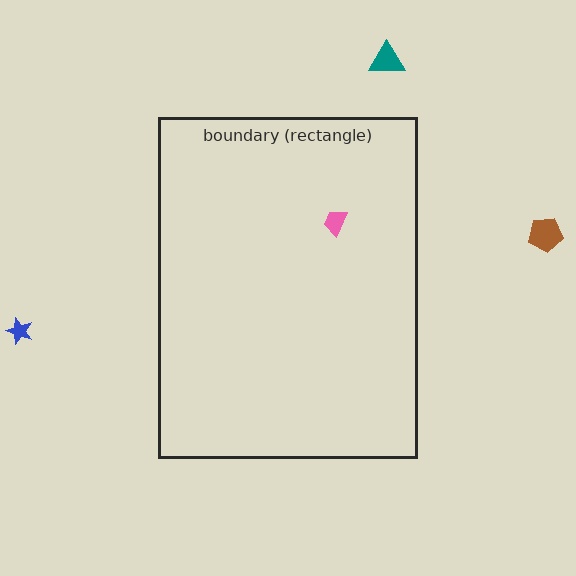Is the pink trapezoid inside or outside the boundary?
Inside.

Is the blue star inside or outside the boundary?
Outside.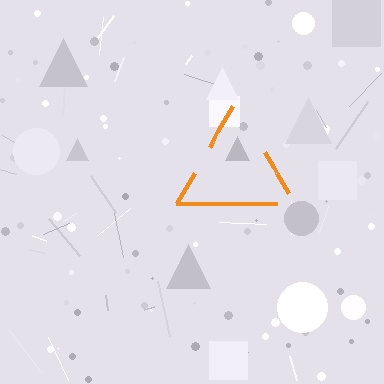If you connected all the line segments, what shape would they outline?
They would outline a triangle.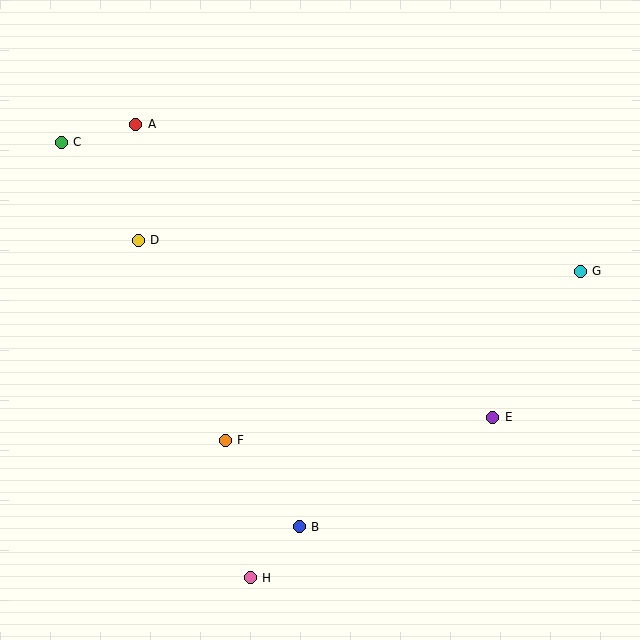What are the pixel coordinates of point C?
Point C is at (61, 142).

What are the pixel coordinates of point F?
Point F is at (225, 440).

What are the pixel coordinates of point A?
Point A is at (136, 124).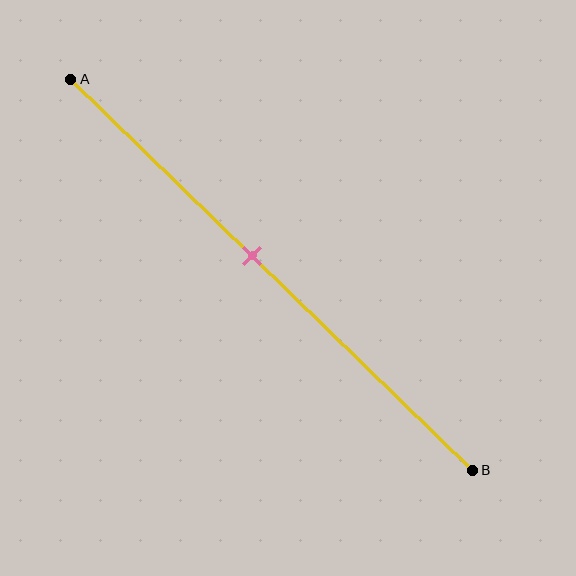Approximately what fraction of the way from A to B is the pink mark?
The pink mark is approximately 45% of the way from A to B.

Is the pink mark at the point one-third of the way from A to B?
No, the mark is at about 45% from A, not at the 33% one-third point.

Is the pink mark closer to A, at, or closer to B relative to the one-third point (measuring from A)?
The pink mark is closer to point B than the one-third point of segment AB.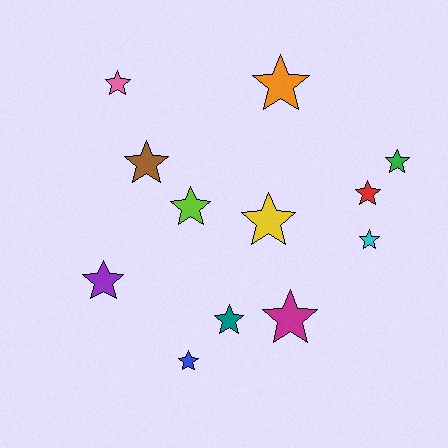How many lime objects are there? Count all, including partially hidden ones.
There is 1 lime object.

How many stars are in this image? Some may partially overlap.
There are 12 stars.